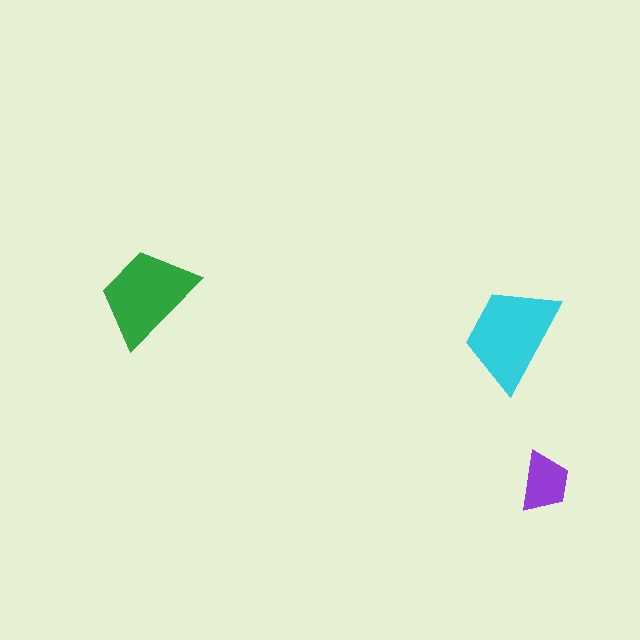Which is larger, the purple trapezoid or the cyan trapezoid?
The cyan one.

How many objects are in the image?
There are 3 objects in the image.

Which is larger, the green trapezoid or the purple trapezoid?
The green one.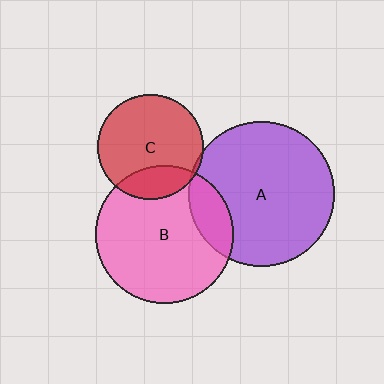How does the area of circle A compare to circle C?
Approximately 1.9 times.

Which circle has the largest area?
Circle A (purple).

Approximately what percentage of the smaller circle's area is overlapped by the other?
Approximately 20%.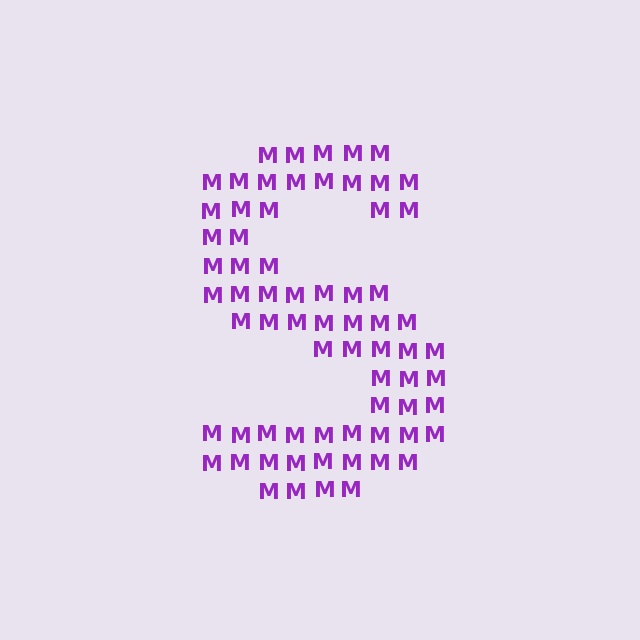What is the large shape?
The large shape is the letter S.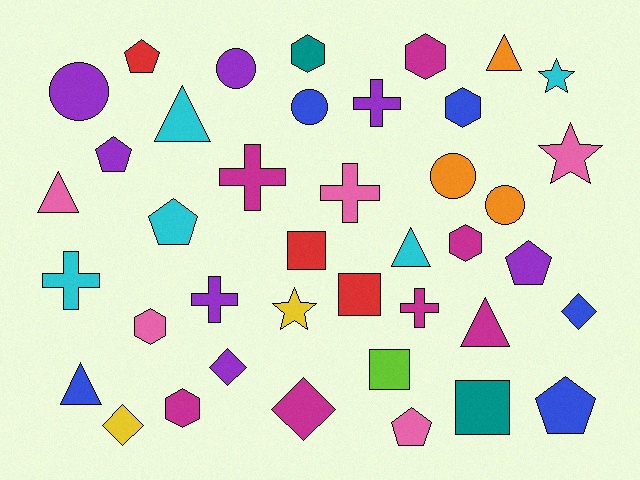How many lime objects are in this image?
There is 1 lime object.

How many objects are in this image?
There are 40 objects.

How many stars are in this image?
There are 3 stars.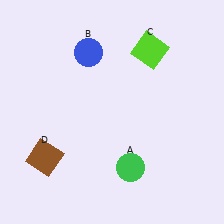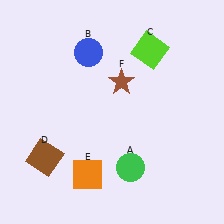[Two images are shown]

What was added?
An orange square (E), a brown star (F) were added in Image 2.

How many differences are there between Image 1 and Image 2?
There are 2 differences between the two images.